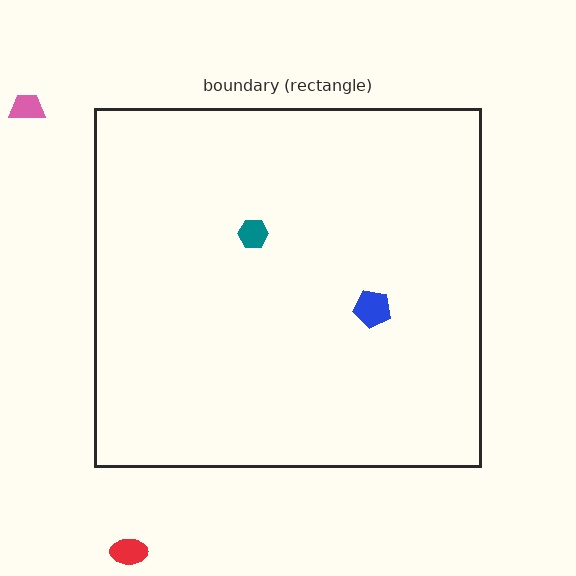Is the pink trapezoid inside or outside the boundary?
Outside.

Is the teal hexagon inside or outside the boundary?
Inside.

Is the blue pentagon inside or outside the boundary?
Inside.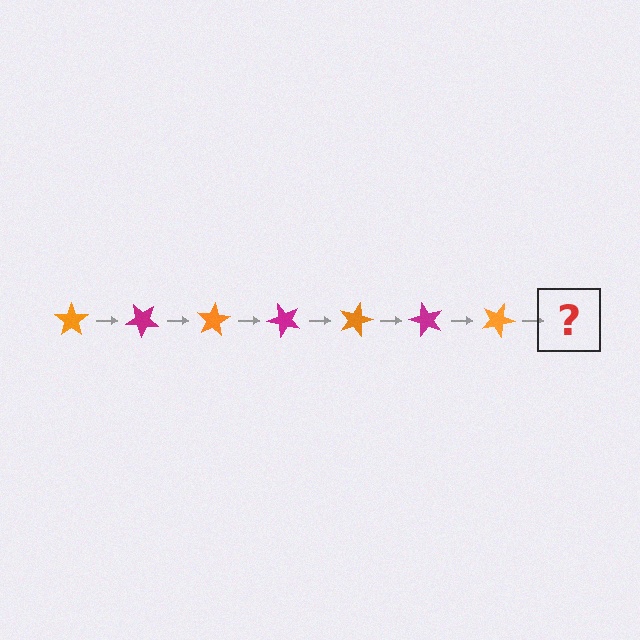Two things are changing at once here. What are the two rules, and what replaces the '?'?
The two rules are that it rotates 40 degrees each step and the color cycles through orange and magenta. The '?' should be a magenta star, rotated 280 degrees from the start.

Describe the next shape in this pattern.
It should be a magenta star, rotated 280 degrees from the start.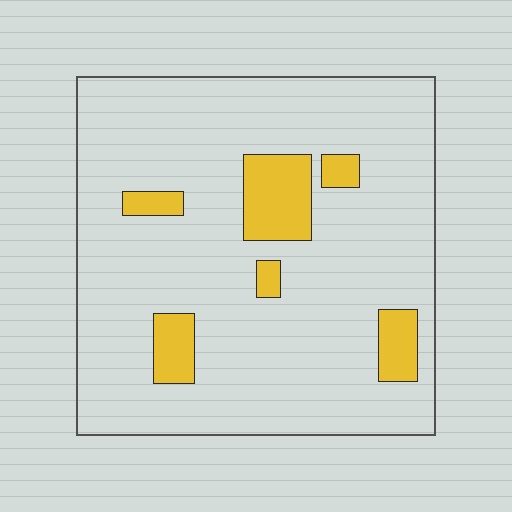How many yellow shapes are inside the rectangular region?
6.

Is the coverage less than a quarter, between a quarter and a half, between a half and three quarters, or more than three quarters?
Less than a quarter.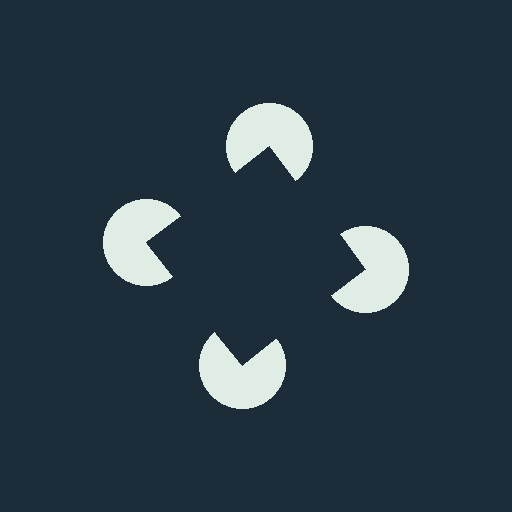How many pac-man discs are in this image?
There are 4 — one at each vertex of the illusory square.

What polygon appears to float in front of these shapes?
An illusory square — its edges are inferred from the aligned wedge cuts in the pac-man discs, not physically drawn.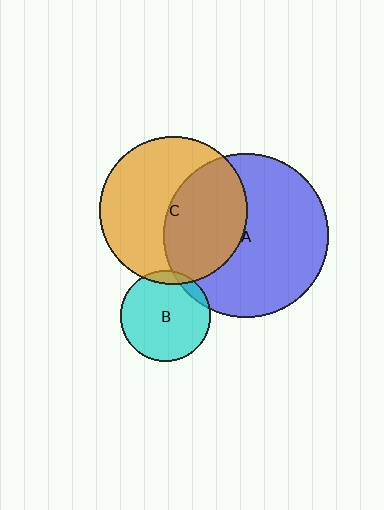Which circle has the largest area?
Circle A (blue).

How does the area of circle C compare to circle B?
Approximately 2.7 times.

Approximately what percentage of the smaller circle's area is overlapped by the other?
Approximately 10%.